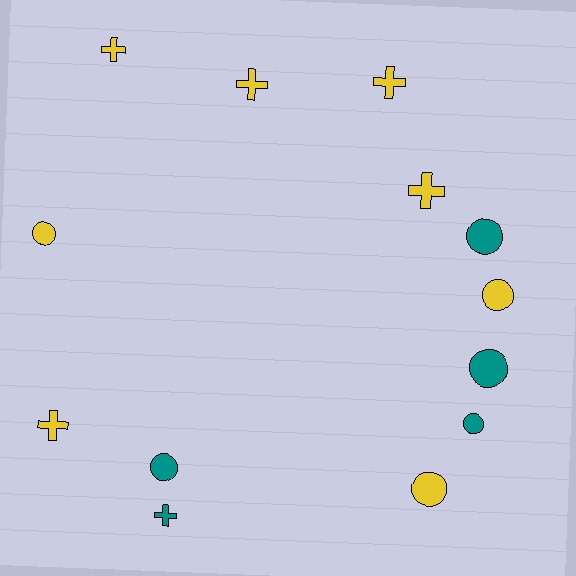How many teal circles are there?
There are 4 teal circles.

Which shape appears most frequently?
Circle, with 7 objects.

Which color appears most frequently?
Yellow, with 8 objects.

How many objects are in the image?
There are 13 objects.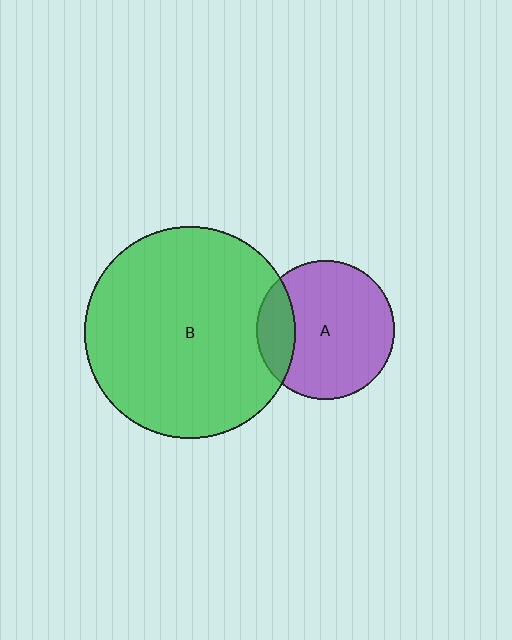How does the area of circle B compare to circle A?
Approximately 2.3 times.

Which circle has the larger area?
Circle B (green).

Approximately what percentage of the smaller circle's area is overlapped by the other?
Approximately 20%.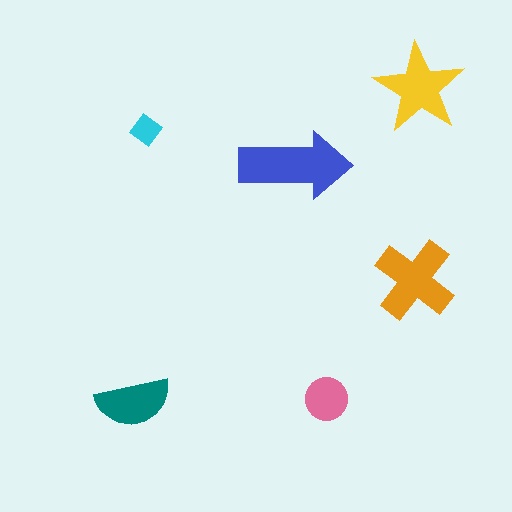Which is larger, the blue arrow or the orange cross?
The blue arrow.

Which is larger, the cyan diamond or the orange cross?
The orange cross.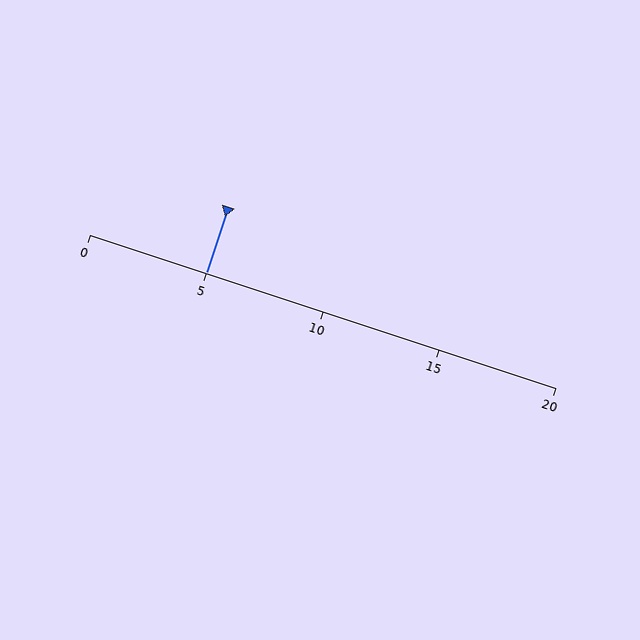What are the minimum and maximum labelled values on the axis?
The axis runs from 0 to 20.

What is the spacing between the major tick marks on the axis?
The major ticks are spaced 5 apart.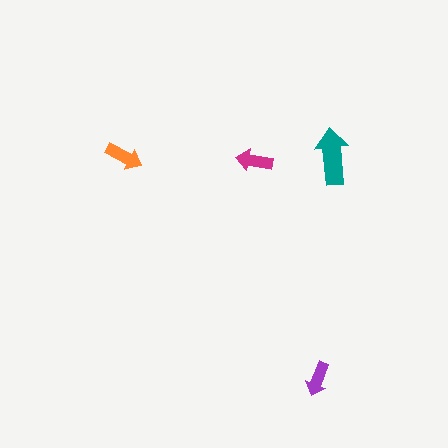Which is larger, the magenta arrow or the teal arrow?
The teal one.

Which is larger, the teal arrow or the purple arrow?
The teal one.